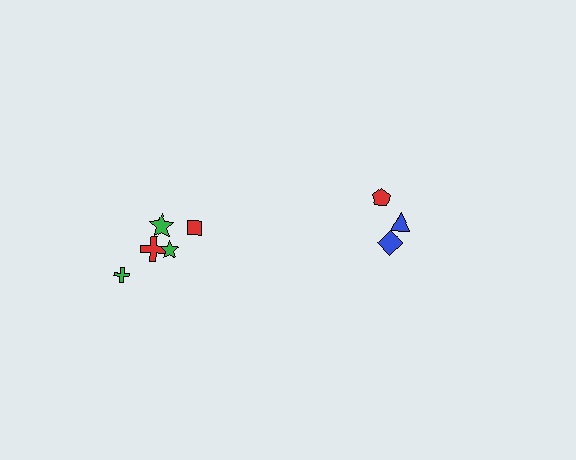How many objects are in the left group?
There are 5 objects.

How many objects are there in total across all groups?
There are 8 objects.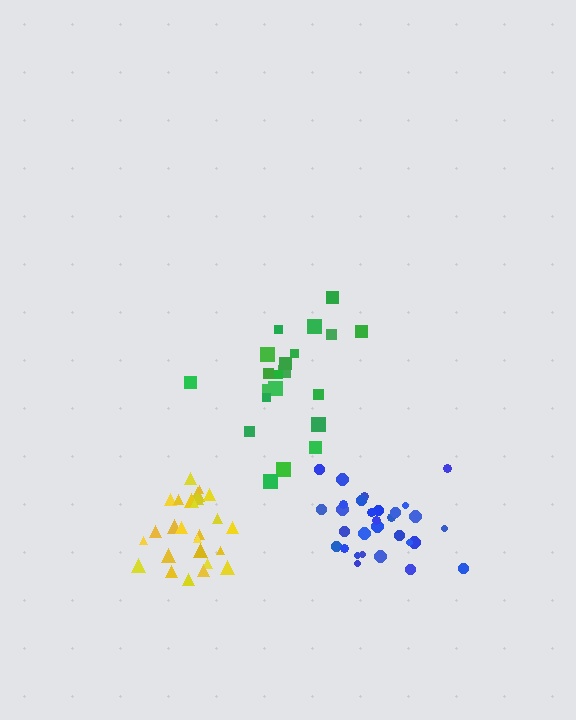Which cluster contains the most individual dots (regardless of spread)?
Blue (30).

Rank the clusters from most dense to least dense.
yellow, blue, green.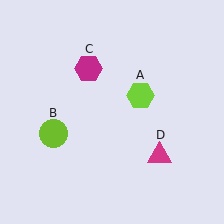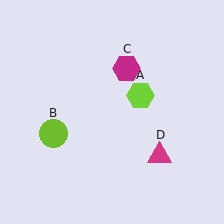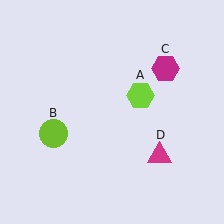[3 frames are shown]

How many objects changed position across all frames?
1 object changed position: magenta hexagon (object C).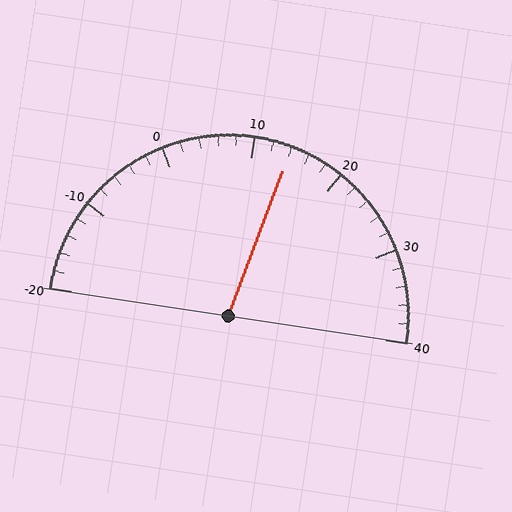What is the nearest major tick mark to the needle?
The nearest major tick mark is 10.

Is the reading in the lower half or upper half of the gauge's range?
The reading is in the upper half of the range (-20 to 40).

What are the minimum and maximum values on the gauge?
The gauge ranges from -20 to 40.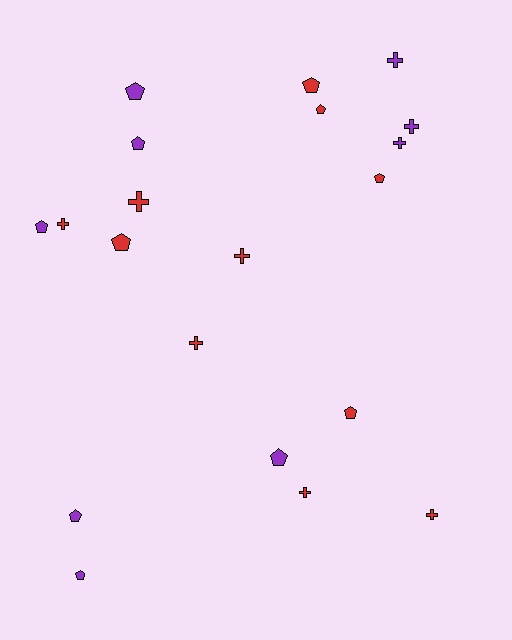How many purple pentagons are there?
There are 6 purple pentagons.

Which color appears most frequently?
Red, with 11 objects.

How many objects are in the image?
There are 20 objects.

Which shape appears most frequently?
Pentagon, with 11 objects.